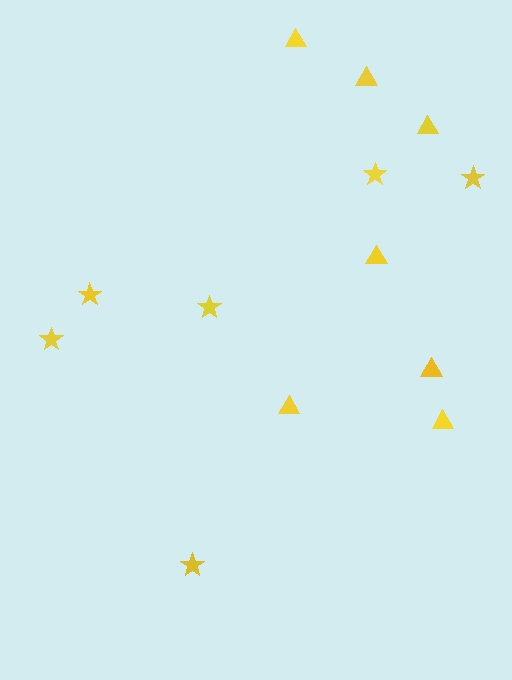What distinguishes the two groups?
There are 2 groups: one group of triangles (7) and one group of stars (6).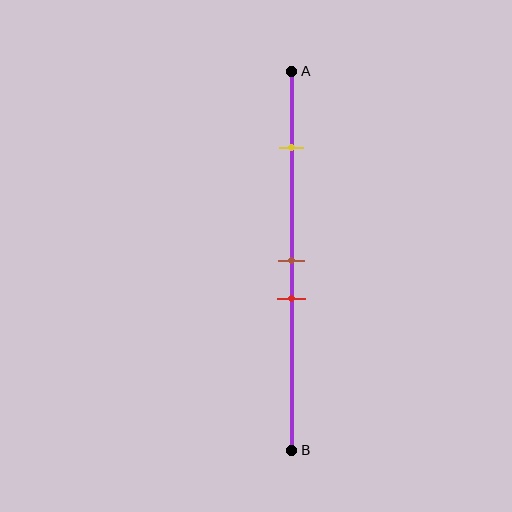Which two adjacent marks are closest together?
The brown and red marks are the closest adjacent pair.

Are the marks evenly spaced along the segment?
No, the marks are not evenly spaced.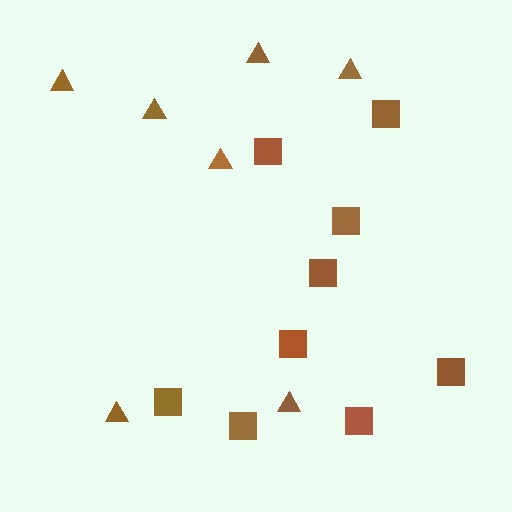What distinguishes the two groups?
There are 2 groups: one group of squares (9) and one group of triangles (7).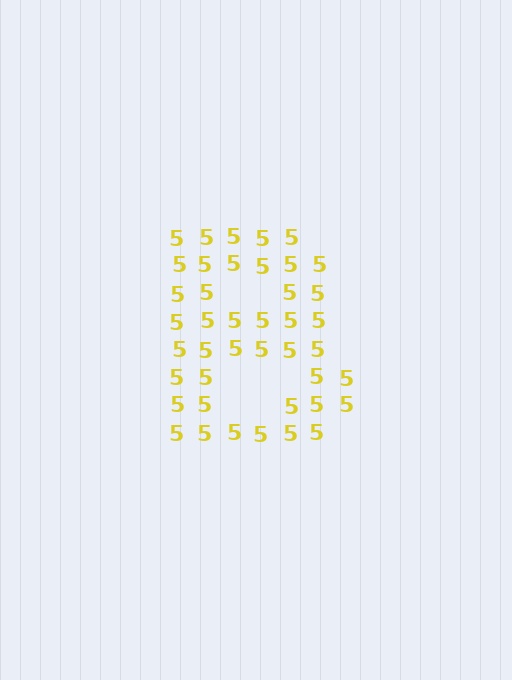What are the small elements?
The small elements are digit 5's.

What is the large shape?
The large shape is the letter B.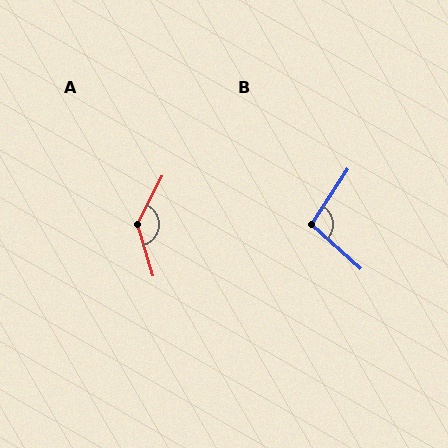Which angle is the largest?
A, at approximately 137 degrees.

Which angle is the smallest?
B, at approximately 98 degrees.